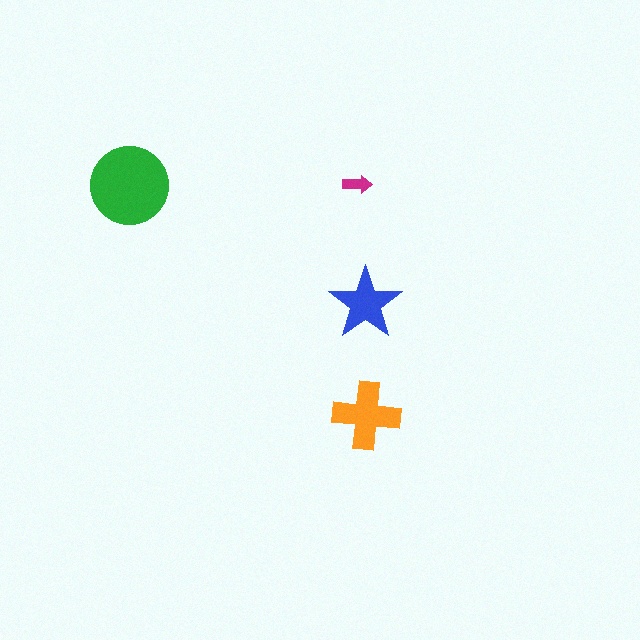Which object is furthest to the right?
The orange cross is rightmost.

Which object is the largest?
The green circle.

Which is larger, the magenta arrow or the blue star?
The blue star.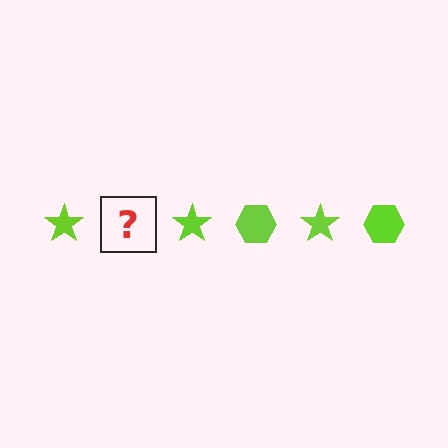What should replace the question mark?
The question mark should be replaced with a lime hexagon.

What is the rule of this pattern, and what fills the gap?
The rule is that the pattern cycles through star, hexagon shapes in lime. The gap should be filled with a lime hexagon.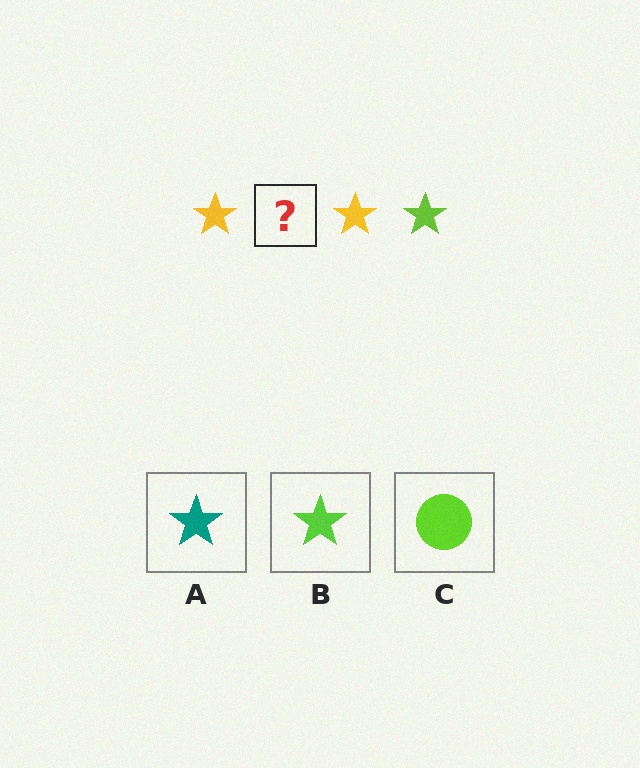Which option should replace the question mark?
Option B.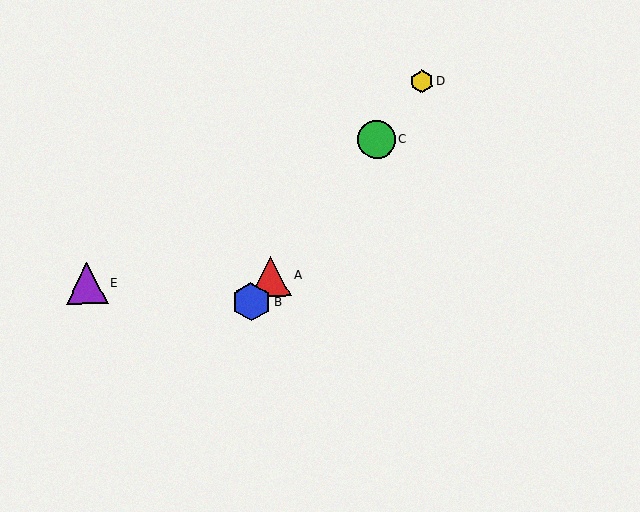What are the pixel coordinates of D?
Object D is at (422, 81).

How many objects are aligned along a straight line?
4 objects (A, B, C, D) are aligned along a straight line.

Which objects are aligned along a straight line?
Objects A, B, C, D are aligned along a straight line.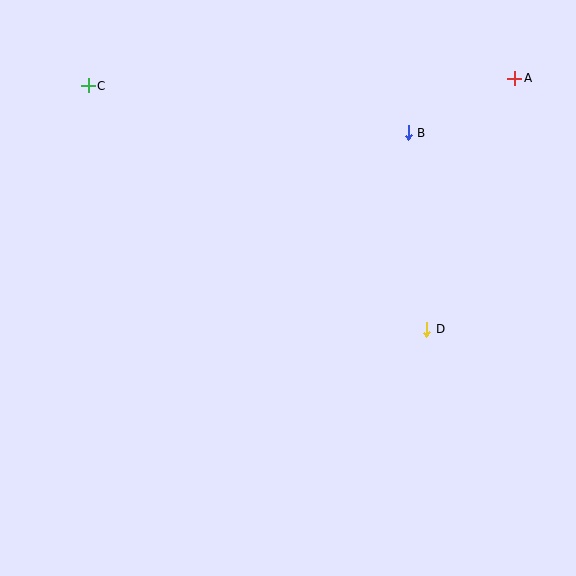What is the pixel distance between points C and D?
The distance between C and D is 417 pixels.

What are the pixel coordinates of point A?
Point A is at (515, 78).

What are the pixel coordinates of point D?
Point D is at (427, 329).